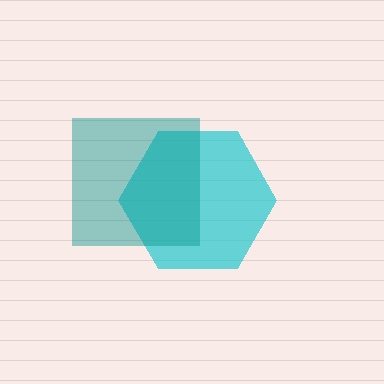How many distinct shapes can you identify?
There are 2 distinct shapes: a cyan hexagon, a teal square.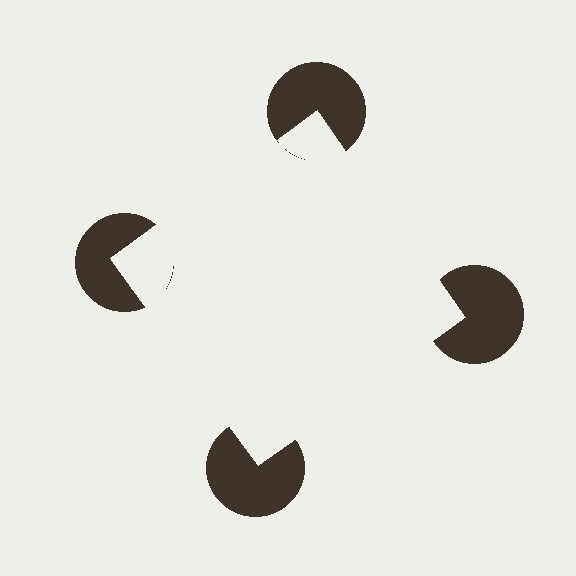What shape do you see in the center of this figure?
An illusory square — its edges are inferred from the aligned wedge cuts in the pac-man discs, not physically drawn.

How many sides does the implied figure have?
4 sides.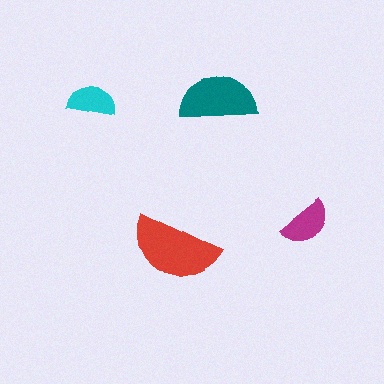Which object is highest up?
The cyan semicircle is topmost.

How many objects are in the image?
There are 4 objects in the image.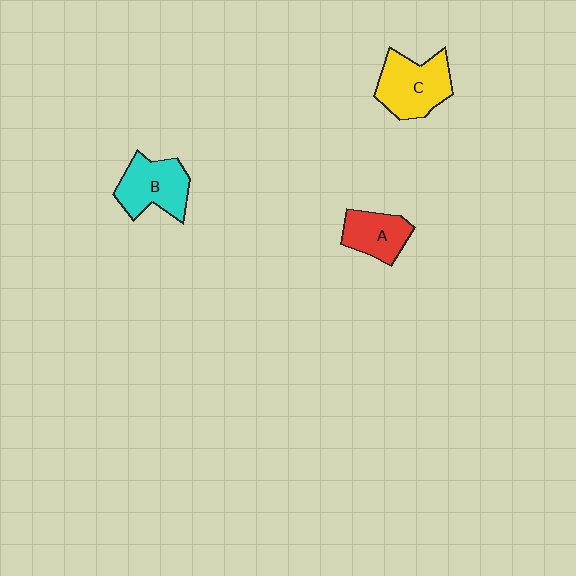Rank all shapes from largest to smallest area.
From largest to smallest: C (yellow), B (cyan), A (red).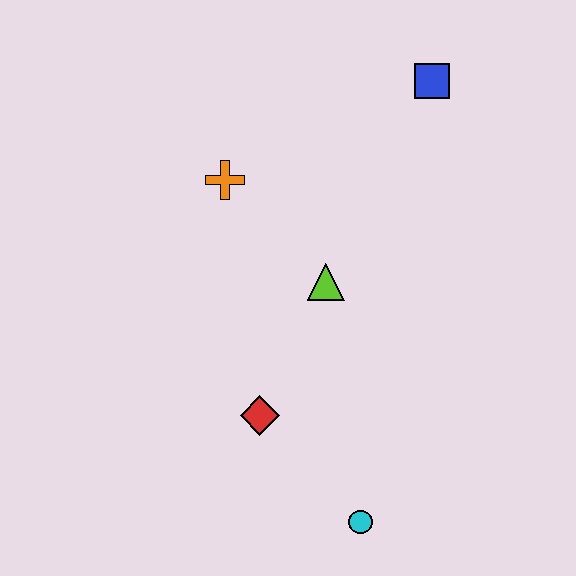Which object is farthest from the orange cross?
The cyan circle is farthest from the orange cross.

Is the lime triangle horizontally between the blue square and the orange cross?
Yes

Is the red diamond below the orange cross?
Yes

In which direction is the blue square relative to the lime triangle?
The blue square is above the lime triangle.